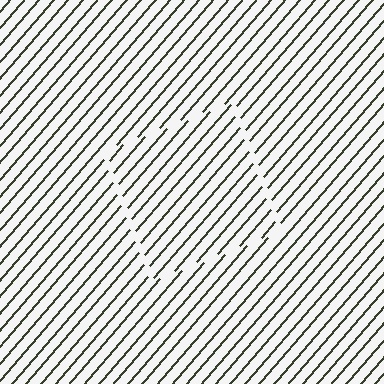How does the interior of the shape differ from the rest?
The interior of the shape contains the same grating, shifted by half a period — the contour is defined by the phase discontinuity where line-ends from the inner and outer gratings abut.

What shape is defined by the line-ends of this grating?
An illusory square. The interior of the shape contains the same grating, shifted by half a period — the contour is defined by the phase discontinuity where line-ends from the inner and outer gratings abut.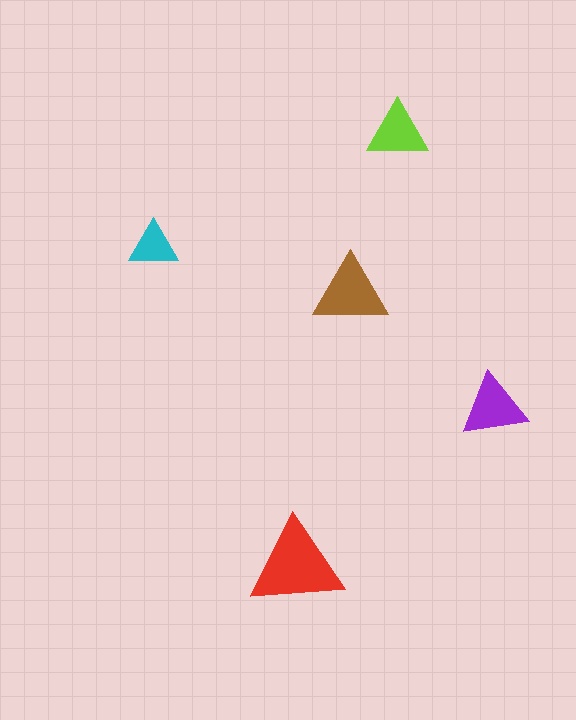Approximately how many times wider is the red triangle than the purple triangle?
About 1.5 times wider.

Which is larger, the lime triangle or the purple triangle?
The purple one.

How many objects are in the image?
There are 5 objects in the image.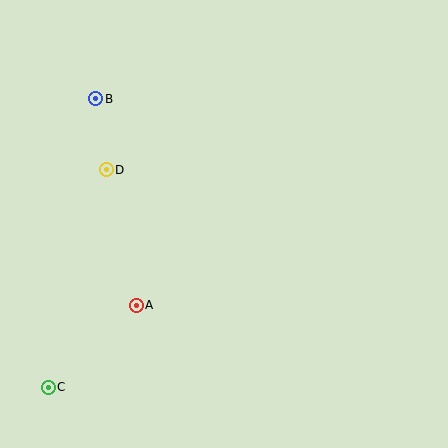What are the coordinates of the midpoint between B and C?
The midpoint between B and C is at (72, 243).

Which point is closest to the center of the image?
Point A at (136, 305) is closest to the center.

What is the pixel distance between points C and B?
The distance between C and B is 292 pixels.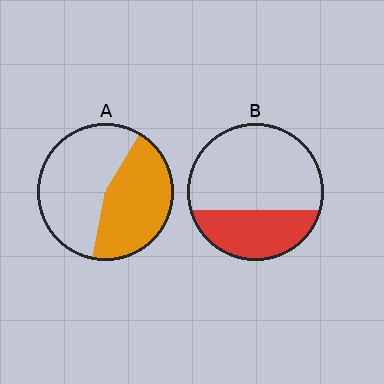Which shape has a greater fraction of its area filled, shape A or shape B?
Shape A.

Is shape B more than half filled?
No.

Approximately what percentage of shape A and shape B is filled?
A is approximately 45% and B is approximately 35%.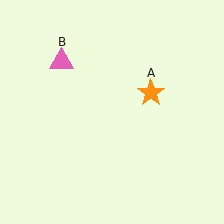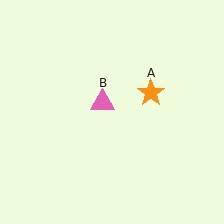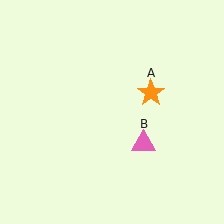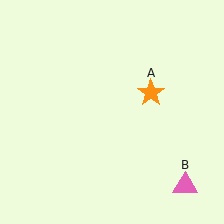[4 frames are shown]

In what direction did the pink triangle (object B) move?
The pink triangle (object B) moved down and to the right.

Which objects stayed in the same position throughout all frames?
Orange star (object A) remained stationary.